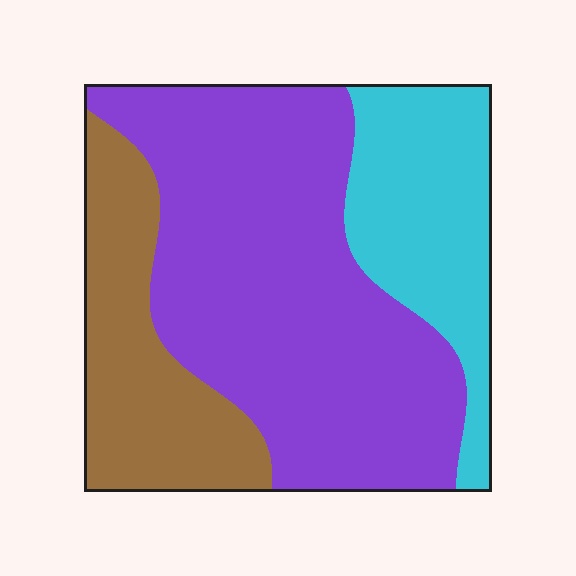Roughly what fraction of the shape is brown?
Brown covers 22% of the shape.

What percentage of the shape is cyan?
Cyan covers around 20% of the shape.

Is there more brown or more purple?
Purple.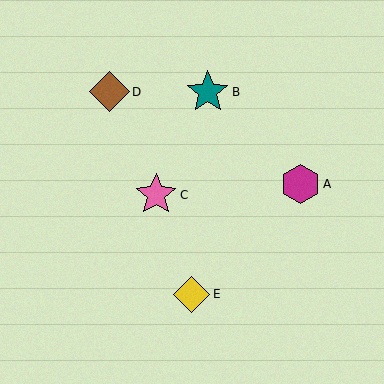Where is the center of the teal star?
The center of the teal star is at (208, 92).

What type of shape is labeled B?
Shape B is a teal star.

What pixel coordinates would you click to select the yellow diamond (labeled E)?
Click at (192, 294) to select the yellow diamond E.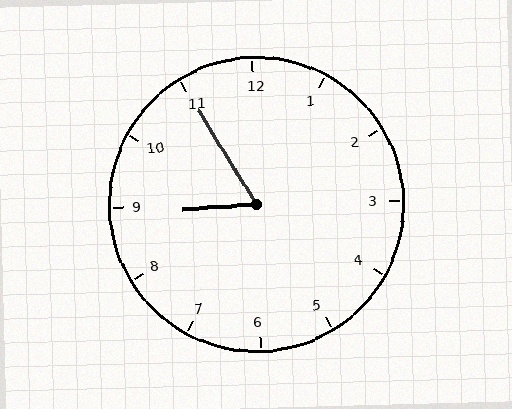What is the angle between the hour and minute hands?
Approximately 62 degrees.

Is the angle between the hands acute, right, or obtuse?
It is acute.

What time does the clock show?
8:55.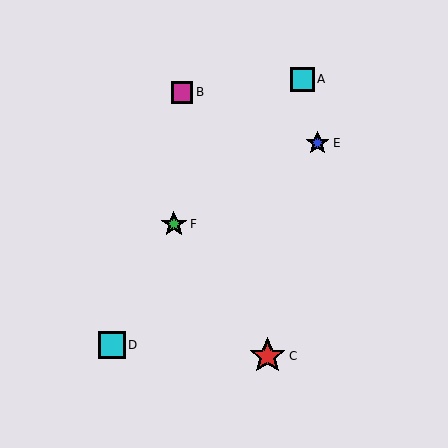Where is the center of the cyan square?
The center of the cyan square is at (302, 79).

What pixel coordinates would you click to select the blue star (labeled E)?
Click at (318, 143) to select the blue star E.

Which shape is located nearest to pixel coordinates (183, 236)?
The green star (labeled F) at (174, 224) is nearest to that location.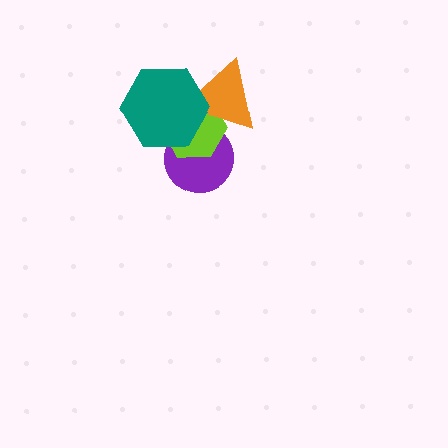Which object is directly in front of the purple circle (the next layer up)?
The lime hexagon is directly in front of the purple circle.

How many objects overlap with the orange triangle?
3 objects overlap with the orange triangle.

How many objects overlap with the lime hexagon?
3 objects overlap with the lime hexagon.